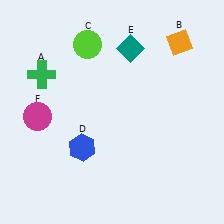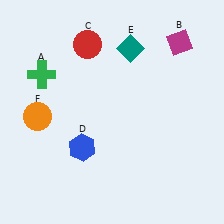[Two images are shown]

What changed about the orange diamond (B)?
In Image 1, B is orange. In Image 2, it changed to magenta.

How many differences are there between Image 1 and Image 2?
There are 3 differences between the two images.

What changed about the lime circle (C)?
In Image 1, C is lime. In Image 2, it changed to red.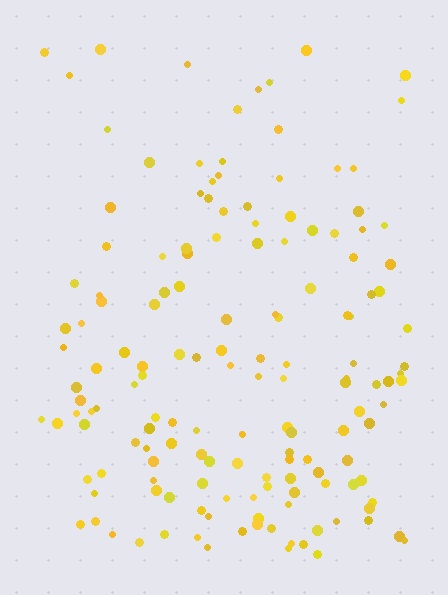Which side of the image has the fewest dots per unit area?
The top.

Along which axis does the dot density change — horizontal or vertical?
Vertical.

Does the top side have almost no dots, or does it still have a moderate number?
Still a moderate number, just noticeably fewer than the bottom.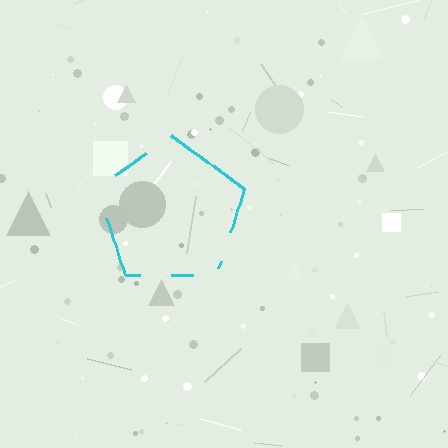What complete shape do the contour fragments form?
The contour fragments form a pentagon.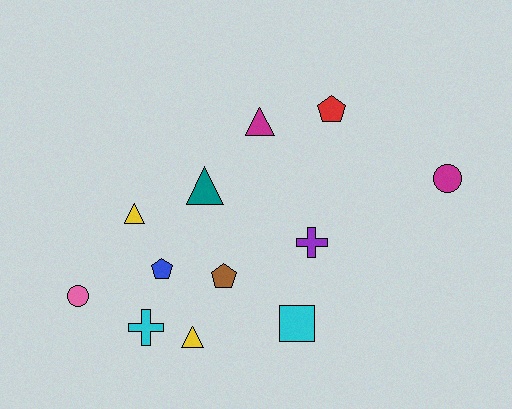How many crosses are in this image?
There are 2 crosses.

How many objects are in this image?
There are 12 objects.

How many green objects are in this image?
There are no green objects.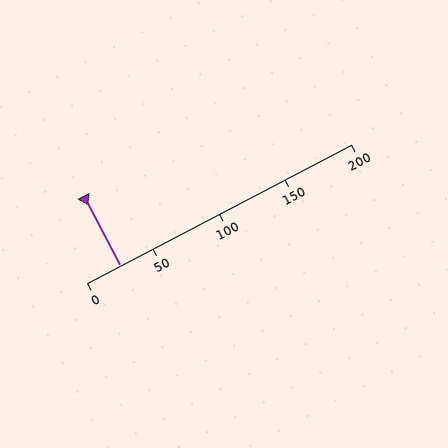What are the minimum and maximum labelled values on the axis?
The axis runs from 0 to 200.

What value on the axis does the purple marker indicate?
The marker indicates approximately 25.